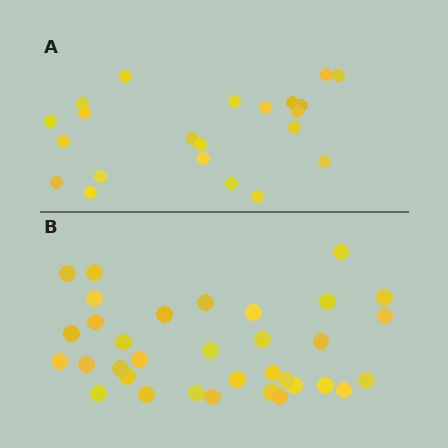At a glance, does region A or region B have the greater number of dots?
Region B (the bottom region) has more dots.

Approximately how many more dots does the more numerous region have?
Region B has roughly 12 or so more dots than region A.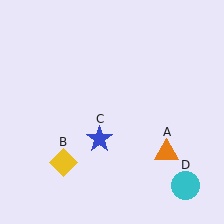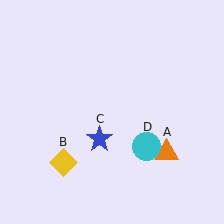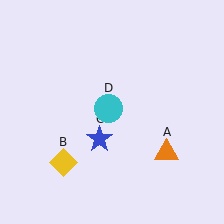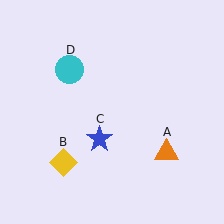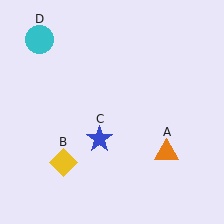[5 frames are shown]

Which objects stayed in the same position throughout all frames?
Orange triangle (object A) and yellow diamond (object B) and blue star (object C) remained stationary.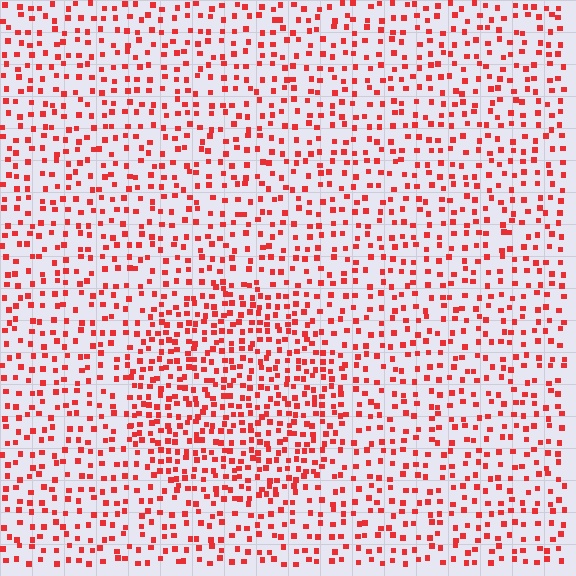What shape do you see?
I see a circle.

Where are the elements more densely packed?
The elements are more densely packed inside the circle boundary.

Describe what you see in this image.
The image contains small red elements arranged at two different densities. A circle-shaped region is visible where the elements are more densely packed than the surrounding area.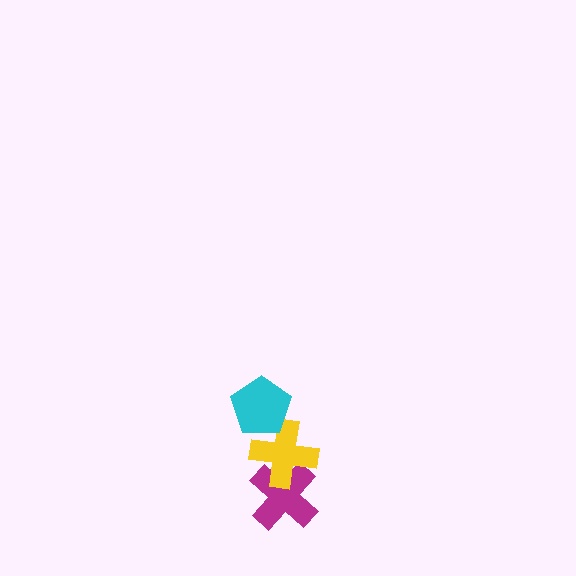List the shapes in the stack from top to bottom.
From top to bottom: the cyan pentagon, the yellow cross, the magenta cross.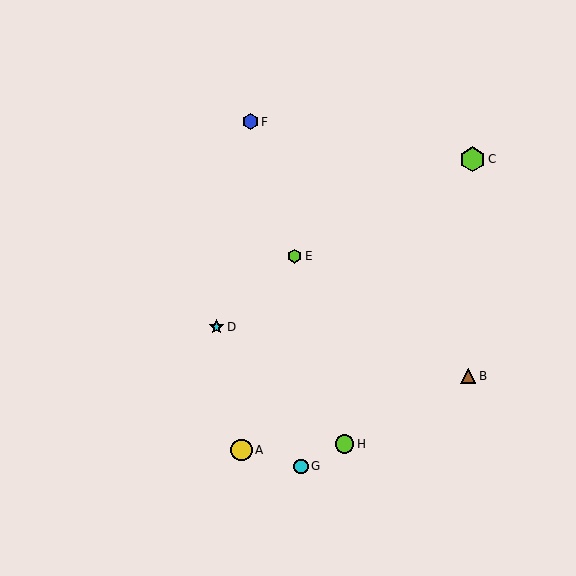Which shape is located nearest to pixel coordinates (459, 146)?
The lime hexagon (labeled C) at (473, 159) is nearest to that location.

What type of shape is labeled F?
Shape F is a blue hexagon.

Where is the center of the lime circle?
The center of the lime circle is at (344, 444).